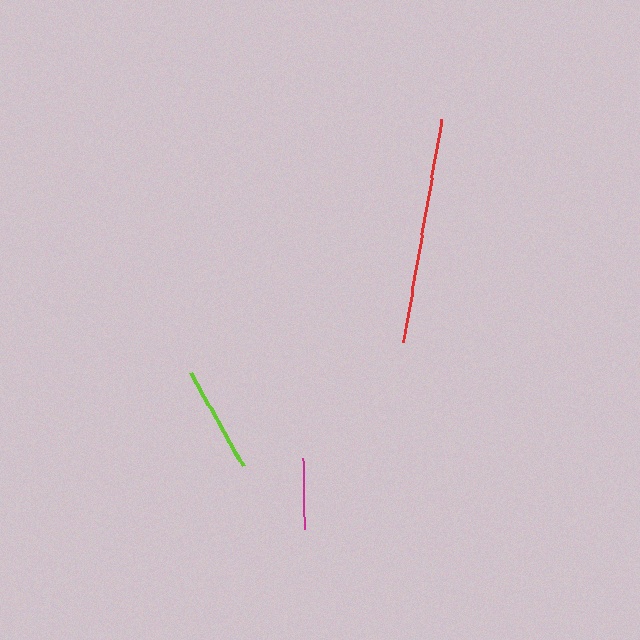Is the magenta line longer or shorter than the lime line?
The lime line is longer than the magenta line.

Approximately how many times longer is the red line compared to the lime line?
The red line is approximately 2.1 times the length of the lime line.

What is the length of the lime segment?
The lime segment is approximately 107 pixels long.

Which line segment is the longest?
The red line is the longest at approximately 226 pixels.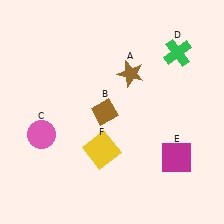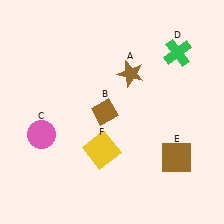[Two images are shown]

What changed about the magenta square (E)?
In Image 1, E is magenta. In Image 2, it changed to brown.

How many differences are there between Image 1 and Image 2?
There is 1 difference between the two images.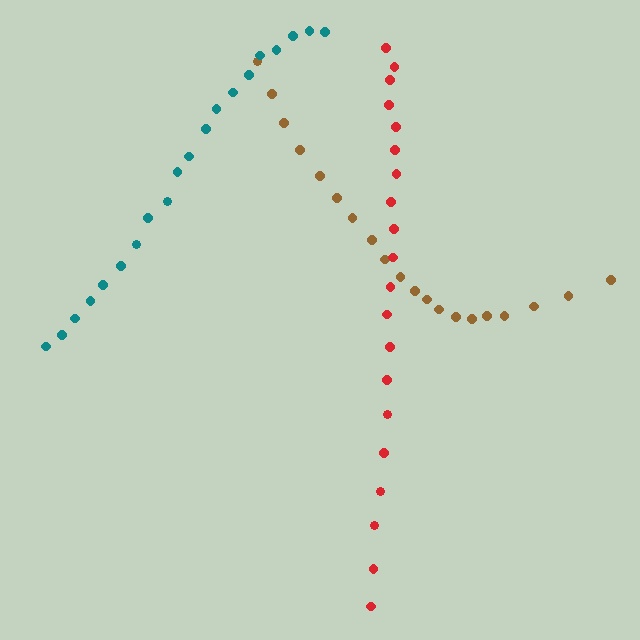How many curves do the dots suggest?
There are 3 distinct paths.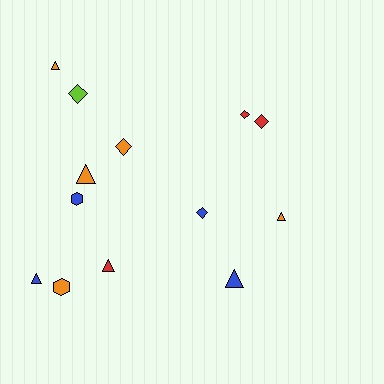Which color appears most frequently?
Orange, with 5 objects.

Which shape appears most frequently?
Triangle, with 6 objects.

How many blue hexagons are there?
There is 1 blue hexagon.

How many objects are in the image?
There are 13 objects.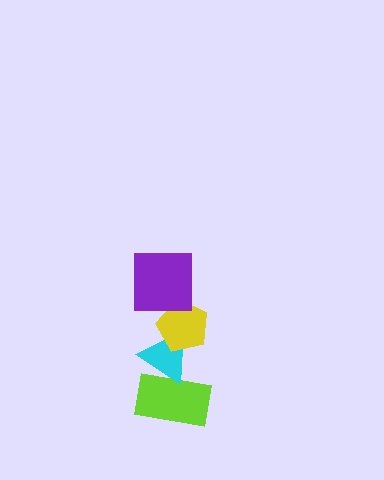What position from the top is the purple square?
The purple square is 1st from the top.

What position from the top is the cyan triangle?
The cyan triangle is 3rd from the top.